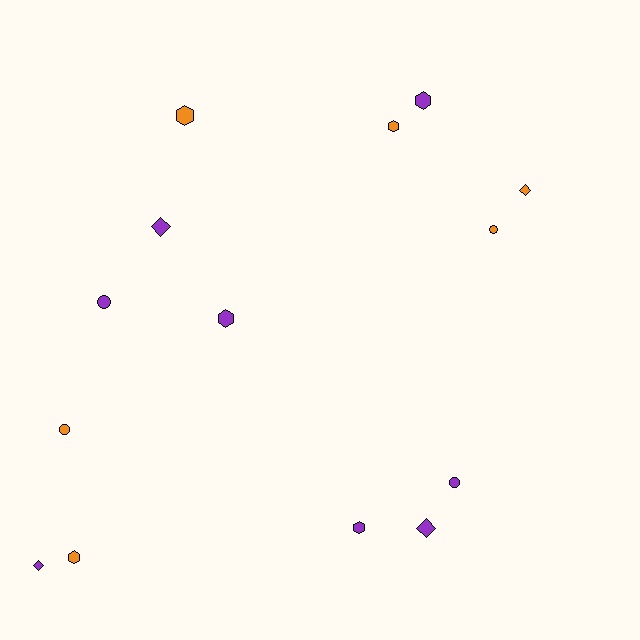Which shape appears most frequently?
Hexagon, with 6 objects.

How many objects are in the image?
There are 14 objects.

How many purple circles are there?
There are 2 purple circles.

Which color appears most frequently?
Purple, with 8 objects.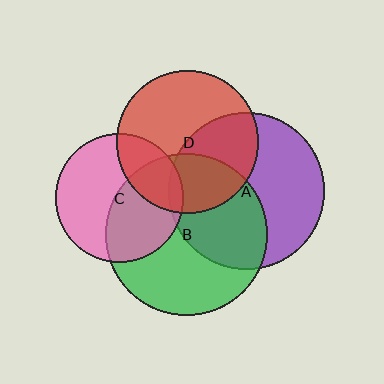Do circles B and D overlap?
Yes.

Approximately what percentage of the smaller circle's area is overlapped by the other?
Approximately 30%.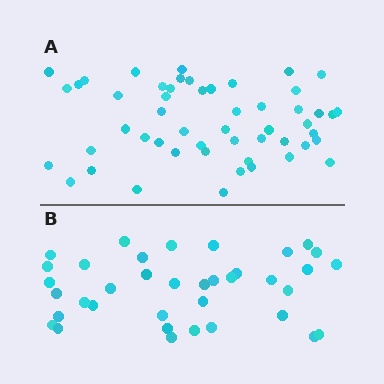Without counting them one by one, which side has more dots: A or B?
Region A (the top region) has more dots.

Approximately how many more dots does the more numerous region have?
Region A has approximately 15 more dots than region B.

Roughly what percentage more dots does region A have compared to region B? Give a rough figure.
About 40% more.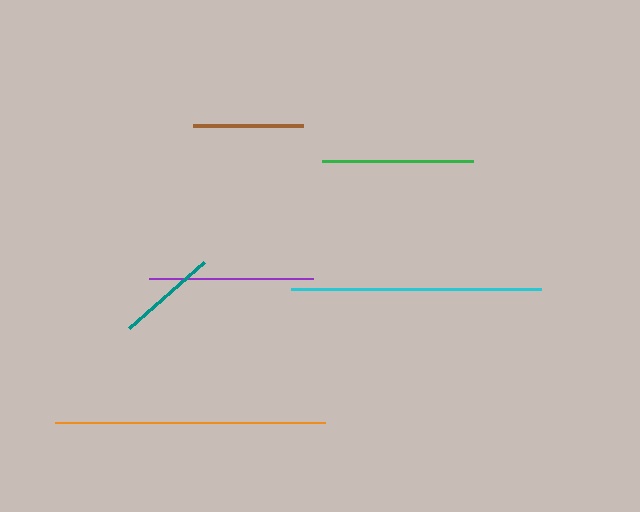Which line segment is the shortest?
The teal line is the shortest at approximately 101 pixels.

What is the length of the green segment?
The green segment is approximately 151 pixels long.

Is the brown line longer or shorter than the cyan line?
The cyan line is longer than the brown line.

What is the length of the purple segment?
The purple segment is approximately 165 pixels long.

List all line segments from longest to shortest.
From longest to shortest: orange, cyan, purple, green, brown, teal.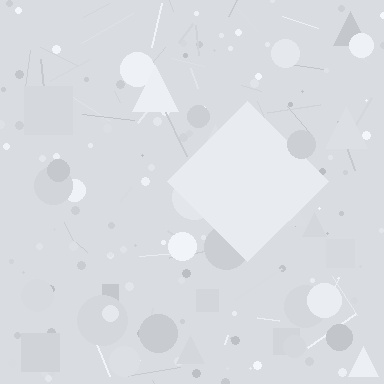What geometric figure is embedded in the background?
A diamond is embedded in the background.